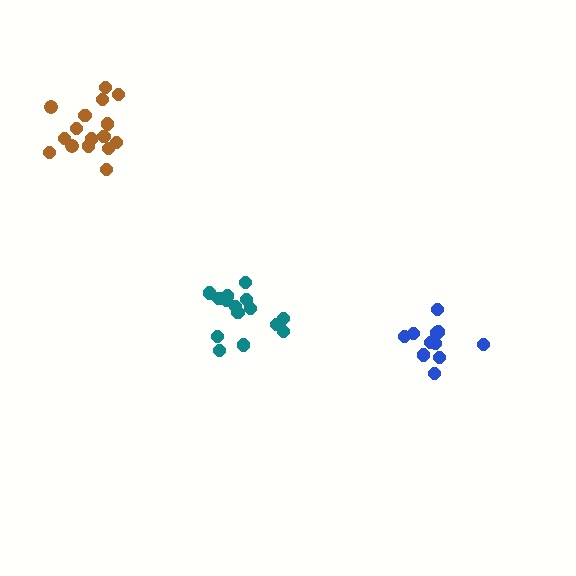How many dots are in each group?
Group 1: 15 dots, Group 2: 11 dots, Group 3: 16 dots (42 total).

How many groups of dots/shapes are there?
There are 3 groups.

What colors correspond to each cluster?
The clusters are colored: teal, blue, brown.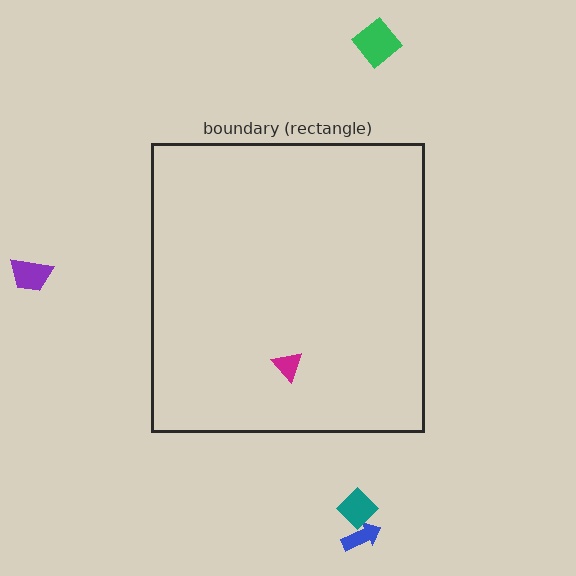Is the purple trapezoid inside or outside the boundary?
Outside.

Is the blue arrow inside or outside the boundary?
Outside.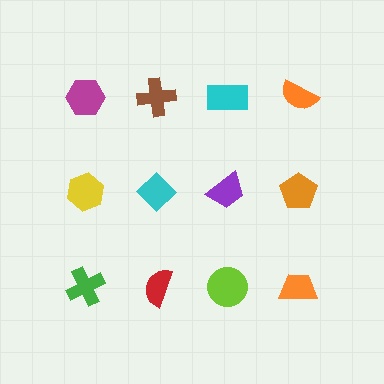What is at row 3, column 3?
A lime circle.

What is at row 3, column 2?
A red semicircle.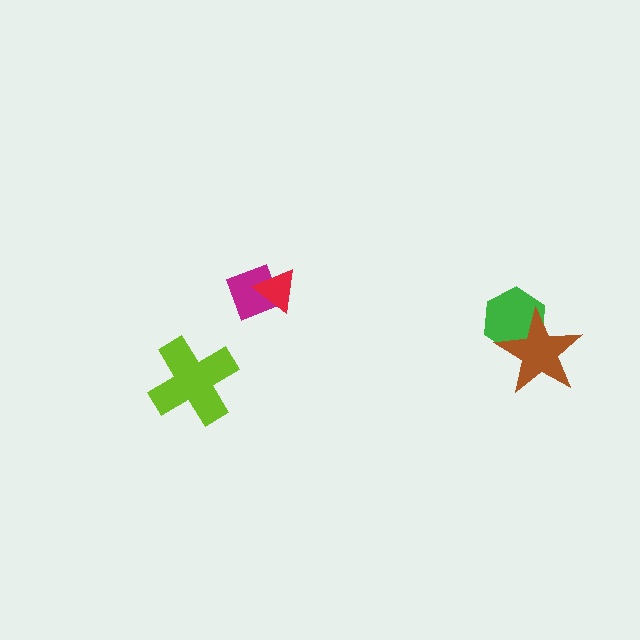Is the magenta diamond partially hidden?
Yes, it is partially covered by another shape.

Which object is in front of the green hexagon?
The brown star is in front of the green hexagon.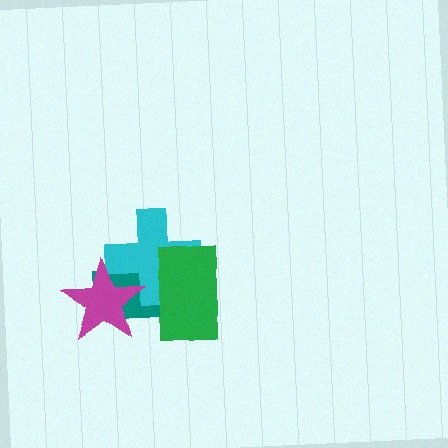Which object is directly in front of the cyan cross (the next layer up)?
The green rectangle is directly in front of the cyan cross.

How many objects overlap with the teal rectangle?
3 objects overlap with the teal rectangle.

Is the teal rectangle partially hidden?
Yes, it is partially covered by another shape.